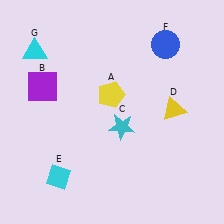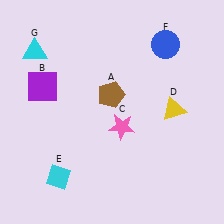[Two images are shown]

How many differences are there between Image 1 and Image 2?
There are 2 differences between the two images.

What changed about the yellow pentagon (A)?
In Image 1, A is yellow. In Image 2, it changed to brown.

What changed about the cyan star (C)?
In Image 1, C is cyan. In Image 2, it changed to pink.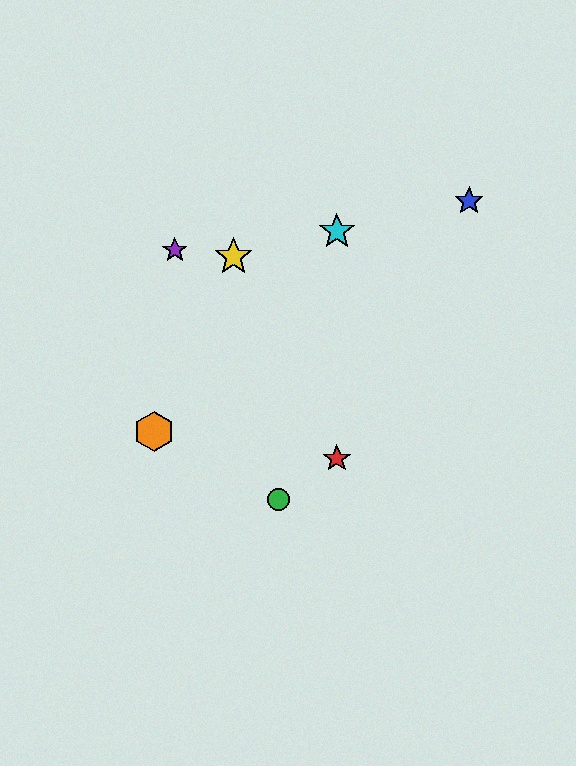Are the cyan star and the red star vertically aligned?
Yes, both are at x≈337.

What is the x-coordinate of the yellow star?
The yellow star is at x≈233.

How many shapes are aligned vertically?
2 shapes (the red star, the cyan star) are aligned vertically.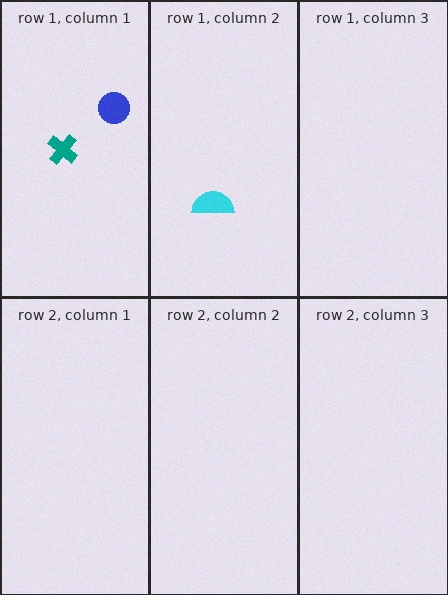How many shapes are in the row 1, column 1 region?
2.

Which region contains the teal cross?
The row 1, column 1 region.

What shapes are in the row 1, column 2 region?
The cyan semicircle.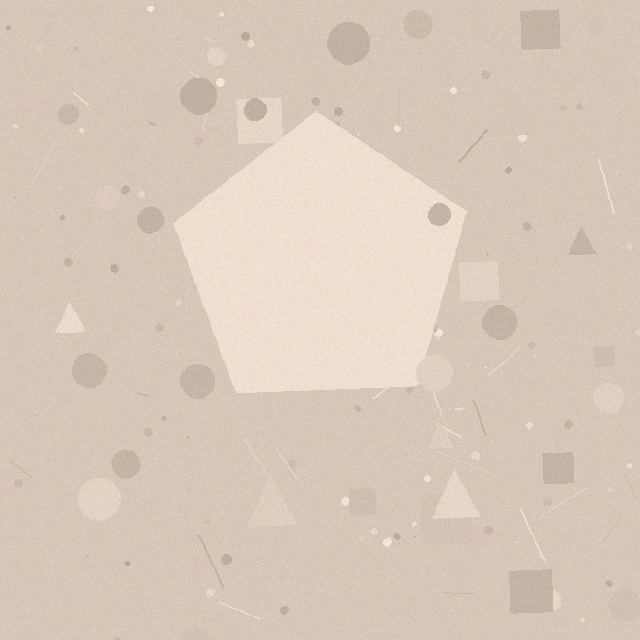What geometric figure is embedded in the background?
A pentagon is embedded in the background.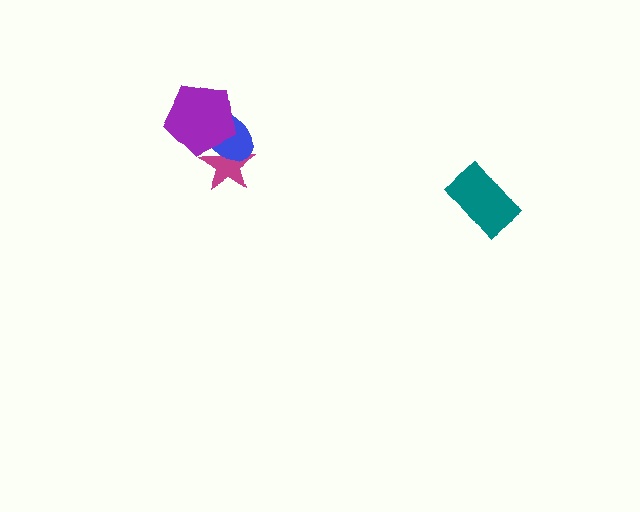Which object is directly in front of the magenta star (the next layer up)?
The blue ellipse is directly in front of the magenta star.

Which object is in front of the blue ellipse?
The purple pentagon is in front of the blue ellipse.